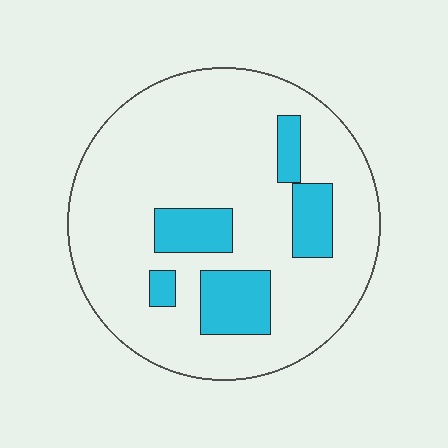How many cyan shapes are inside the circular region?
5.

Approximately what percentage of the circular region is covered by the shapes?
Approximately 20%.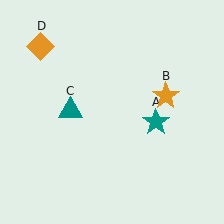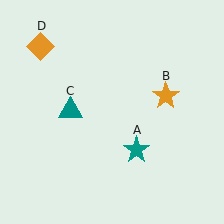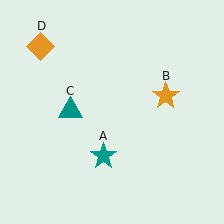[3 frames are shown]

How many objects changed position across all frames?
1 object changed position: teal star (object A).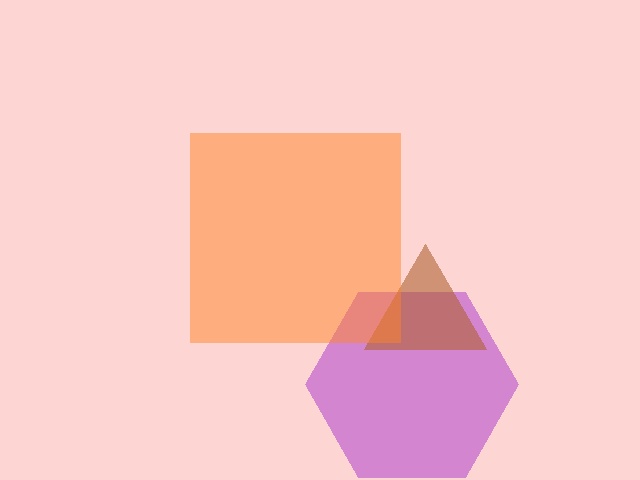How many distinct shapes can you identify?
There are 3 distinct shapes: a purple hexagon, a brown triangle, an orange square.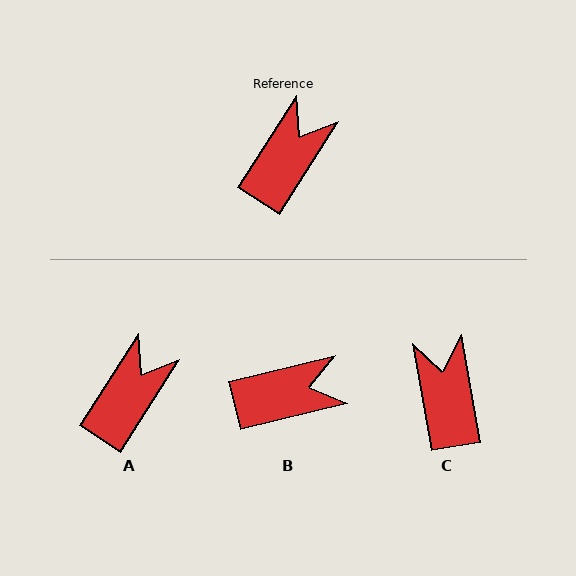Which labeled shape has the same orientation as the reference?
A.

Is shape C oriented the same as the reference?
No, it is off by about 43 degrees.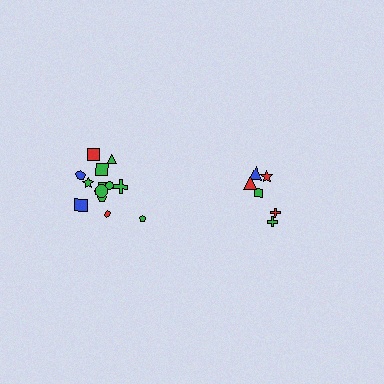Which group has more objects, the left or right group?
The left group.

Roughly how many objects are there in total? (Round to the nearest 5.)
Roughly 20 objects in total.